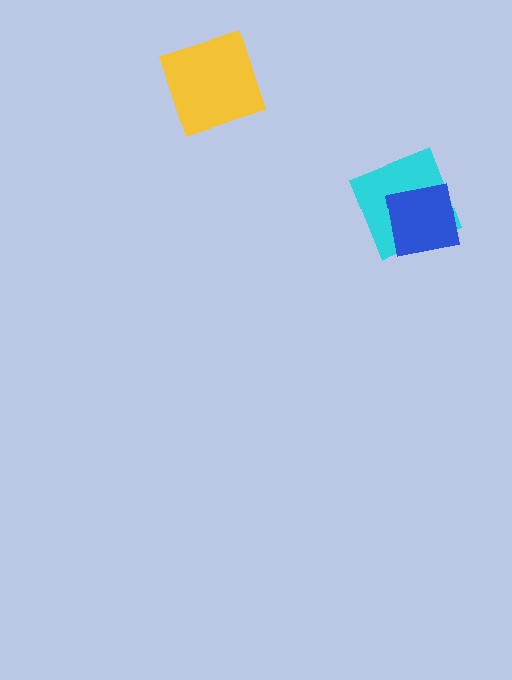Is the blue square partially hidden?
No, no other shape covers it.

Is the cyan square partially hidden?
Yes, it is partially covered by another shape.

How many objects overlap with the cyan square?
1 object overlaps with the cyan square.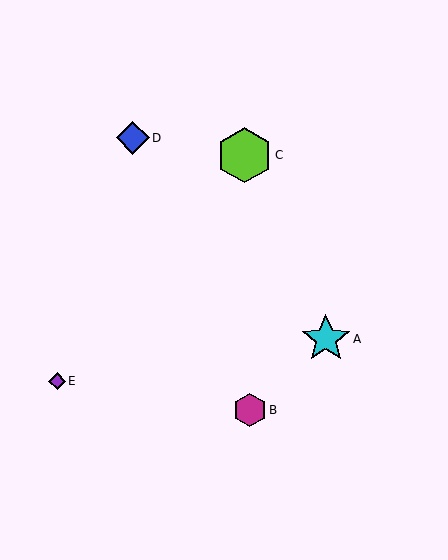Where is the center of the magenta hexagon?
The center of the magenta hexagon is at (250, 410).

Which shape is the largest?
The lime hexagon (labeled C) is the largest.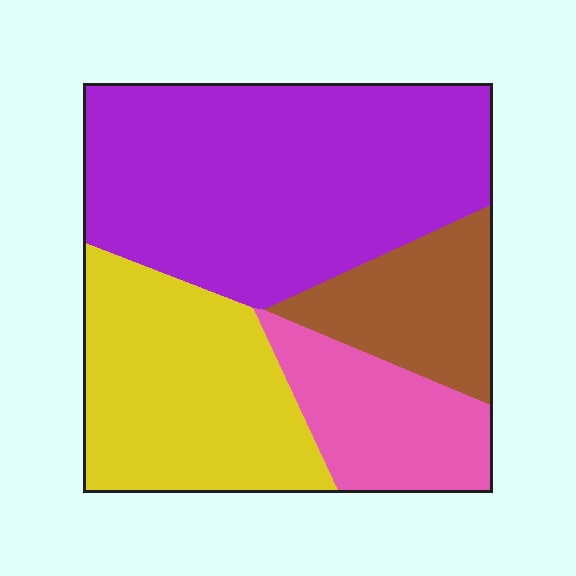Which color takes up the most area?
Purple, at roughly 45%.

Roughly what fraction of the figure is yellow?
Yellow covers around 25% of the figure.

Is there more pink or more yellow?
Yellow.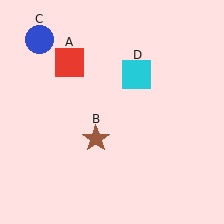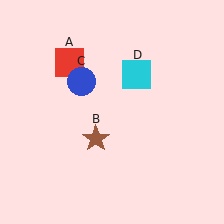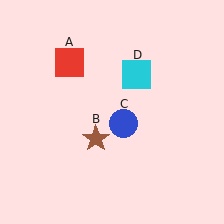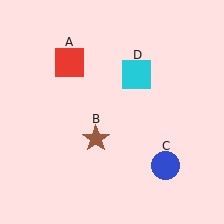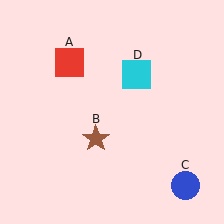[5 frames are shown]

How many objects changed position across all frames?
1 object changed position: blue circle (object C).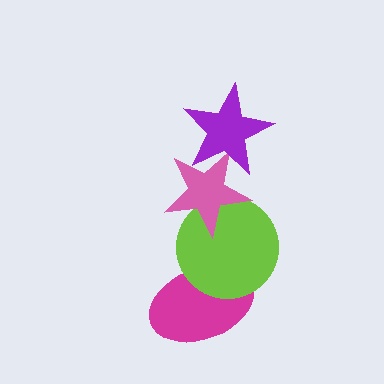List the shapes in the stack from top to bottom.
From top to bottom: the purple star, the pink star, the lime circle, the magenta ellipse.